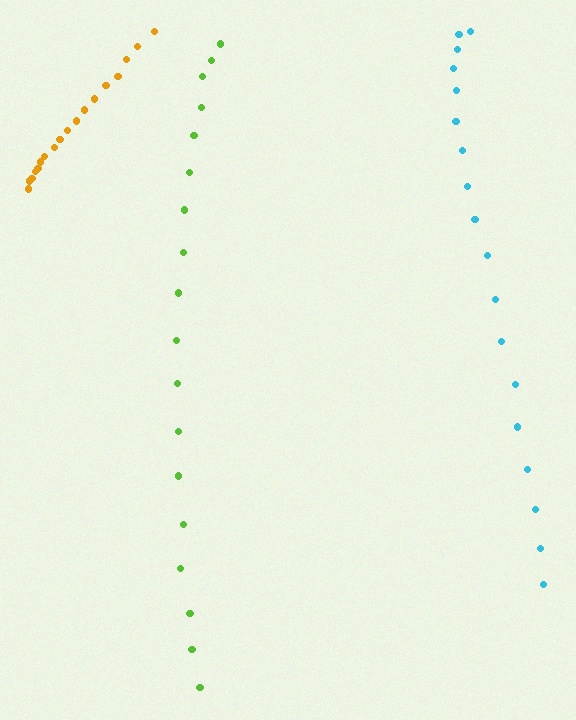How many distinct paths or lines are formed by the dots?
There are 3 distinct paths.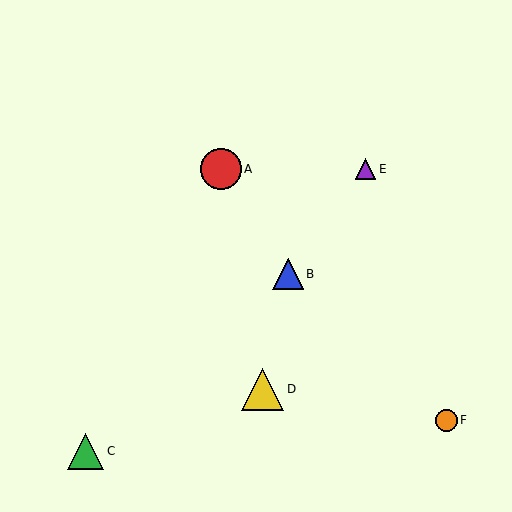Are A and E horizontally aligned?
Yes, both are at y≈169.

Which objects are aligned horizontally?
Objects A, E are aligned horizontally.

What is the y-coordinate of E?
Object E is at y≈169.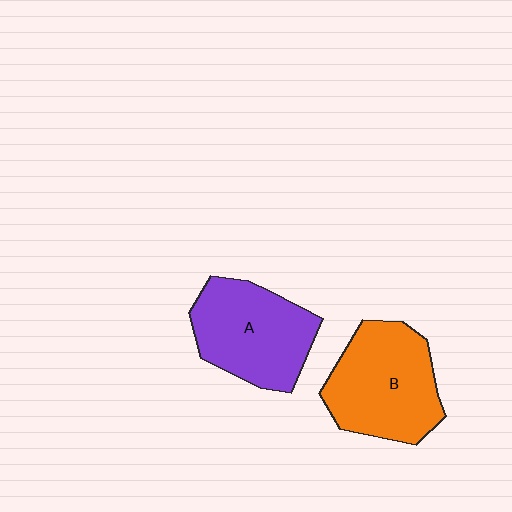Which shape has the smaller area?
Shape A (purple).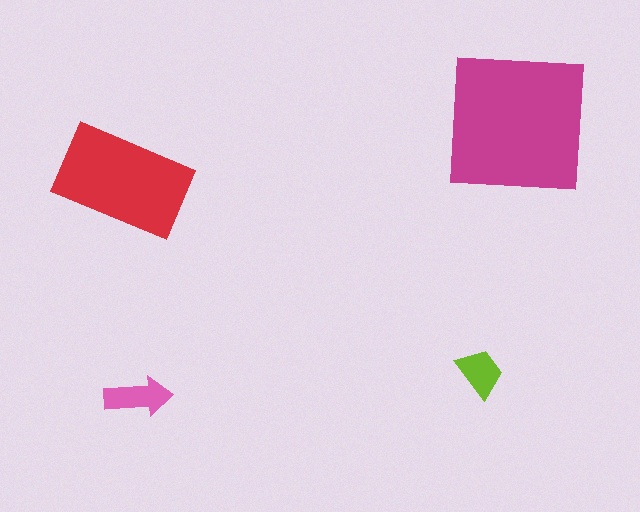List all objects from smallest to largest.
The lime trapezoid, the pink arrow, the red rectangle, the magenta square.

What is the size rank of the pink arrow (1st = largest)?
3rd.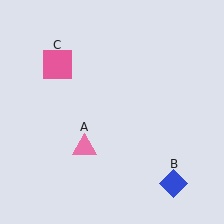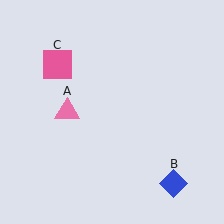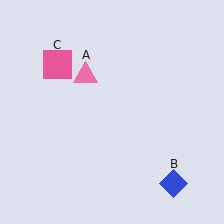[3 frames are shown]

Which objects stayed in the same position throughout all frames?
Blue diamond (object B) and pink square (object C) remained stationary.